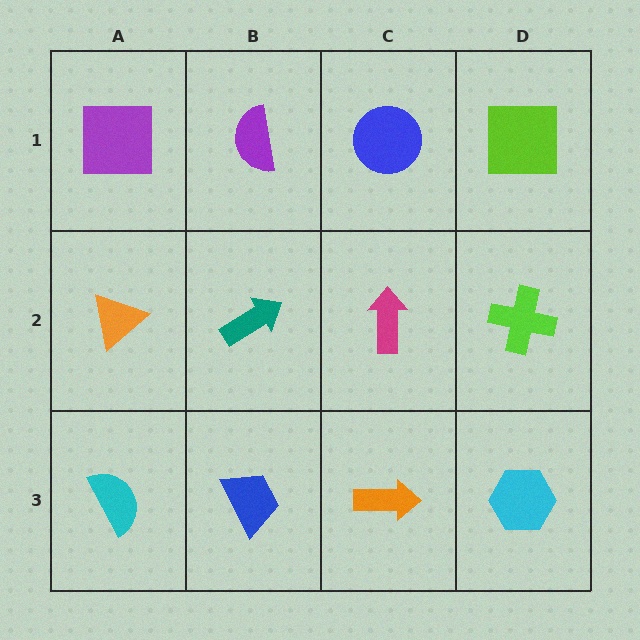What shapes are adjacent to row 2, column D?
A lime square (row 1, column D), a cyan hexagon (row 3, column D), a magenta arrow (row 2, column C).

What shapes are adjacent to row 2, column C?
A blue circle (row 1, column C), an orange arrow (row 3, column C), a teal arrow (row 2, column B), a lime cross (row 2, column D).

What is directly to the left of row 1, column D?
A blue circle.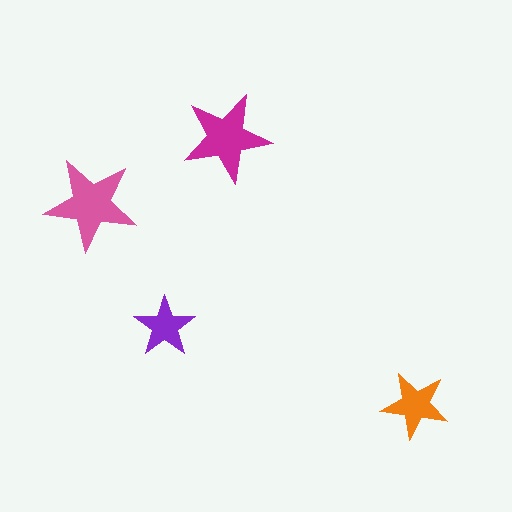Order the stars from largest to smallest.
the pink one, the magenta one, the orange one, the purple one.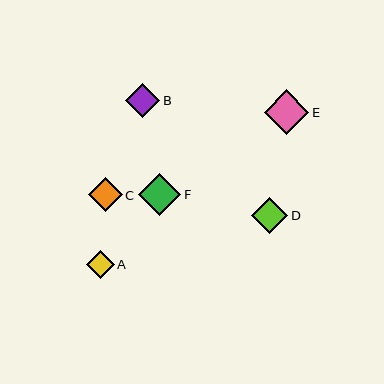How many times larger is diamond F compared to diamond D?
Diamond F is approximately 1.1 times the size of diamond D.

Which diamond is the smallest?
Diamond A is the smallest with a size of approximately 28 pixels.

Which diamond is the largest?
Diamond E is the largest with a size of approximately 45 pixels.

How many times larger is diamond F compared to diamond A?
Diamond F is approximately 1.5 times the size of diamond A.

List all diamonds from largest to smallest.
From largest to smallest: E, F, D, B, C, A.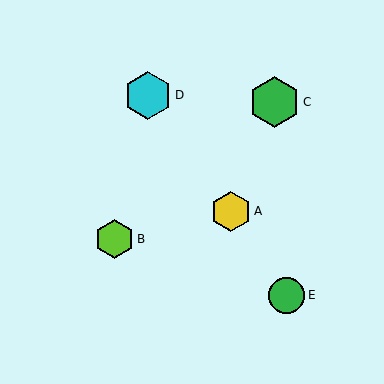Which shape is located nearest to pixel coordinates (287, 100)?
The green hexagon (labeled C) at (275, 102) is nearest to that location.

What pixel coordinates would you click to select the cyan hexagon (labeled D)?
Click at (148, 95) to select the cyan hexagon D.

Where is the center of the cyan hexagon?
The center of the cyan hexagon is at (148, 95).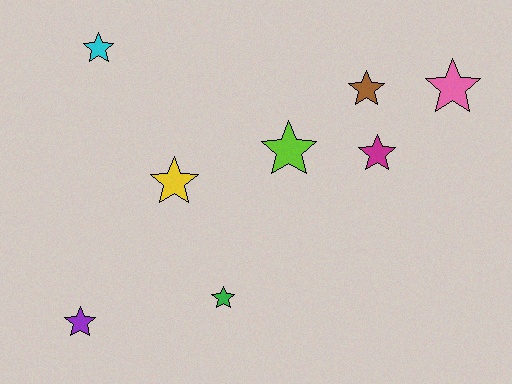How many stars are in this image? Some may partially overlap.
There are 8 stars.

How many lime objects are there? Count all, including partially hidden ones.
There is 1 lime object.